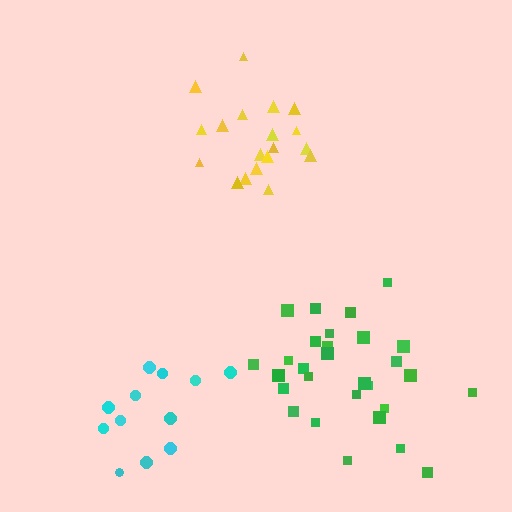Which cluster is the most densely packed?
Yellow.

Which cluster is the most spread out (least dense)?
Green.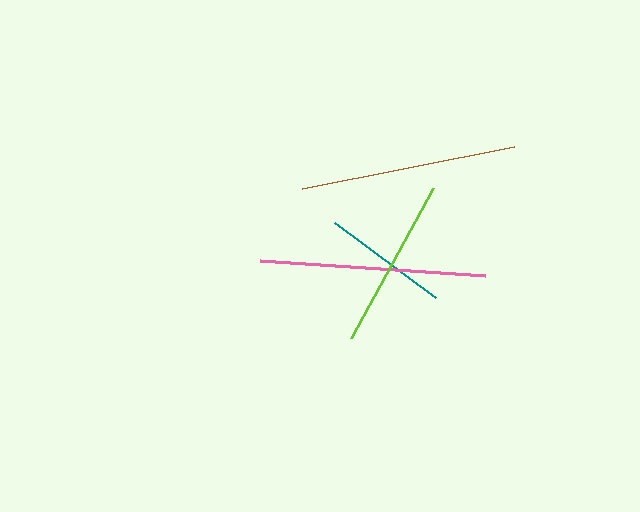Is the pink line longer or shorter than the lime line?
The pink line is longer than the lime line.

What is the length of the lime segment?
The lime segment is approximately 172 pixels long.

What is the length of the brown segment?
The brown segment is approximately 216 pixels long.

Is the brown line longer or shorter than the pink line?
The pink line is longer than the brown line.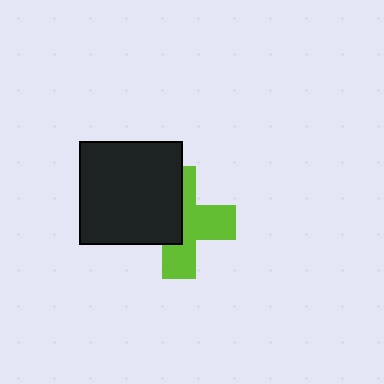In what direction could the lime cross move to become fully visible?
The lime cross could move right. That would shift it out from behind the black square entirely.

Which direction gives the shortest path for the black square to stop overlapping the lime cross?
Moving left gives the shortest separation.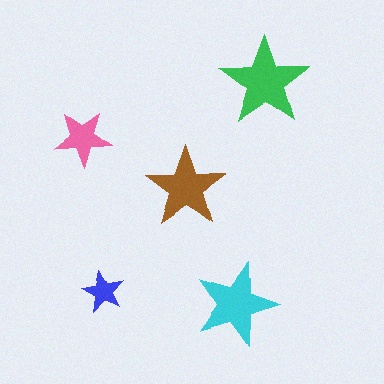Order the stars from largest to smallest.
the green one, the cyan one, the brown one, the pink one, the blue one.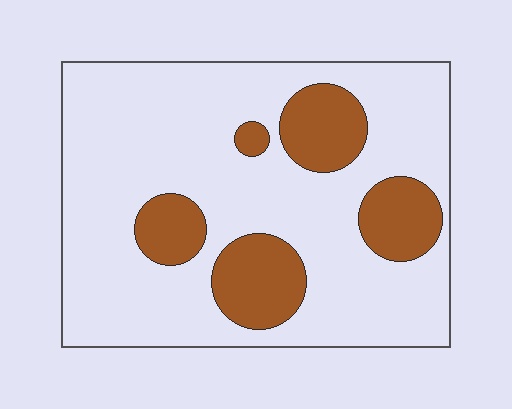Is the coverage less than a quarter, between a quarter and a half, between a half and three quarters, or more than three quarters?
Less than a quarter.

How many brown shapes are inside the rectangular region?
5.